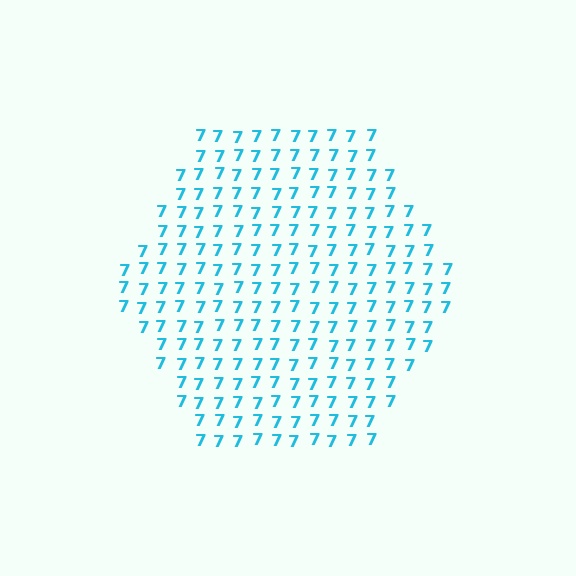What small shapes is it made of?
It is made of small digit 7's.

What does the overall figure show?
The overall figure shows a hexagon.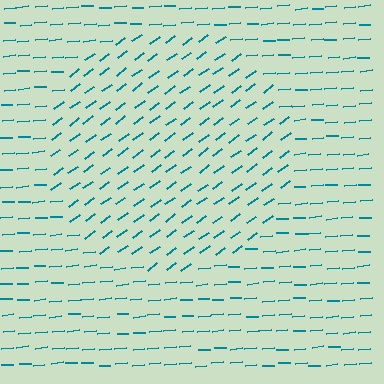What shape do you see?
I see a circle.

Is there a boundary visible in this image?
Yes, there is a texture boundary formed by a change in line orientation.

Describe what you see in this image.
The image is filled with small teal line segments. A circle region in the image has lines oriented differently from the surrounding lines, creating a visible texture boundary.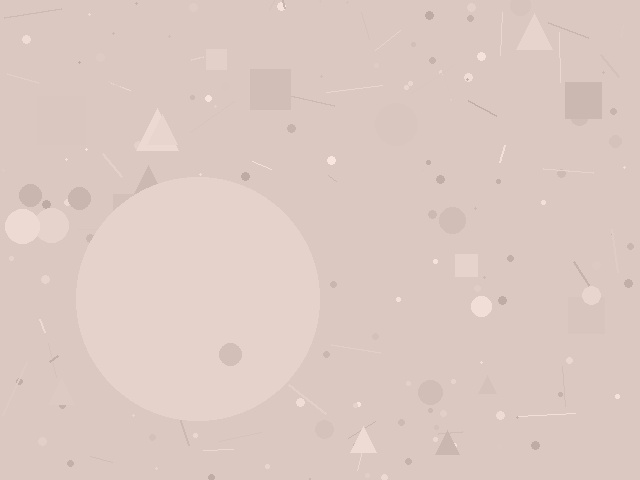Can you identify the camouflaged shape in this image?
The camouflaged shape is a circle.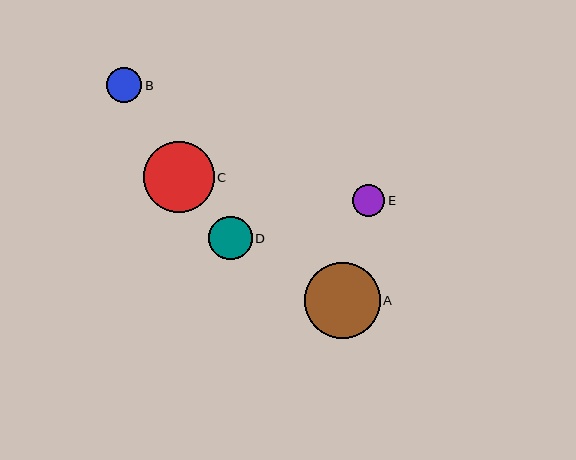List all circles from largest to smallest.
From largest to smallest: A, C, D, B, E.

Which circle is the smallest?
Circle E is the smallest with a size of approximately 32 pixels.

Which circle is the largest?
Circle A is the largest with a size of approximately 76 pixels.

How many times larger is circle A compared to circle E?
Circle A is approximately 2.4 times the size of circle E.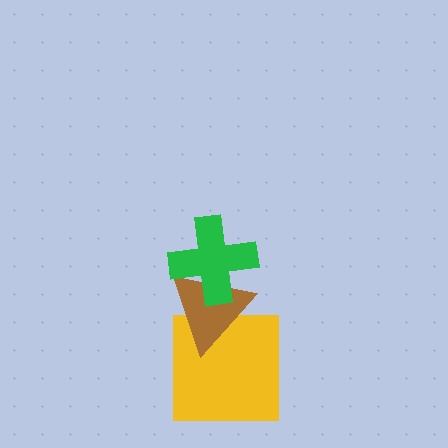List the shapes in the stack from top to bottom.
From top to bottom: the green cross, the brown triangle, the yellow square.